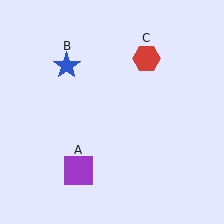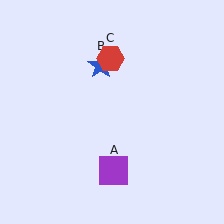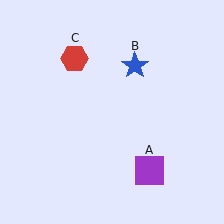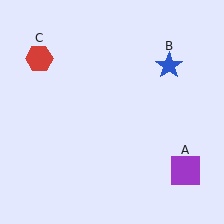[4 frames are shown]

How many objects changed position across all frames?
3 objects changed position: purple square (object A), blue star (object B), red hexagon (object C).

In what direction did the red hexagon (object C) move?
The red hexagon (object C) moved left.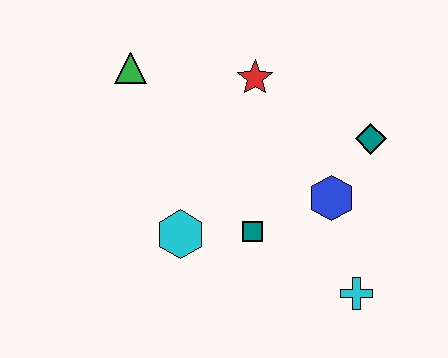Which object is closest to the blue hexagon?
The teal diamond is closest to the blue hexagon.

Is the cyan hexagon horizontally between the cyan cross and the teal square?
No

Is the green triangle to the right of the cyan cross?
No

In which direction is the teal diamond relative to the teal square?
The teal diamond is to the right of the teal square.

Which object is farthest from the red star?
The cyan cross is farthest from the red star.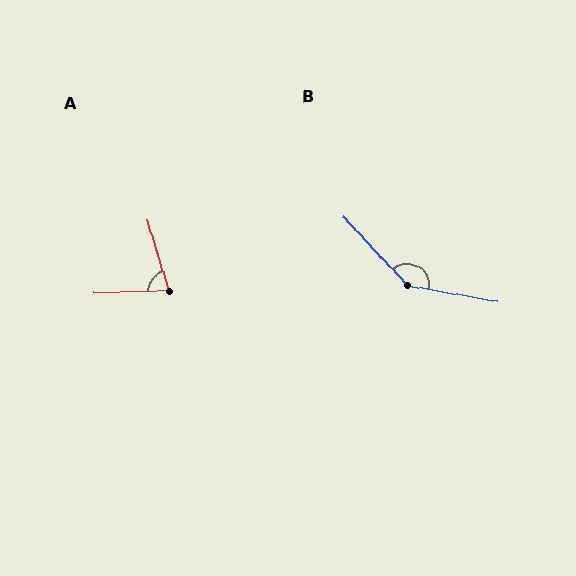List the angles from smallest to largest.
A (75°), B (143°).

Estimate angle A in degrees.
Approximately 75 degrees.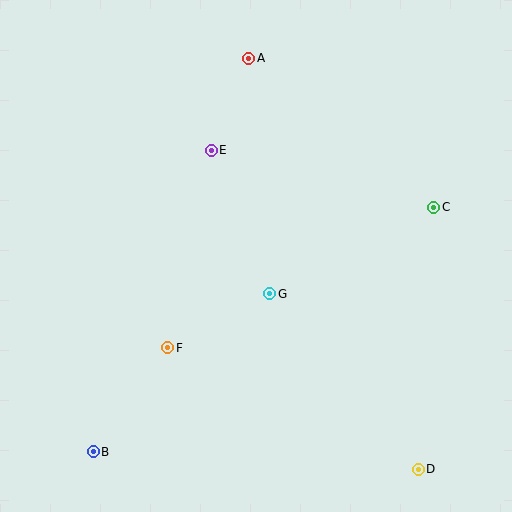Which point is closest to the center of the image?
Point G at (270, 294) is closest to the center.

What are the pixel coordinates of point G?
Point G is at (270, 294).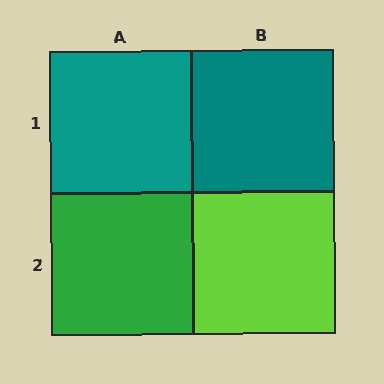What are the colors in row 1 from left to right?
Teal, teal.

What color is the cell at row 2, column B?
Lime.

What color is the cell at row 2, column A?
Green.